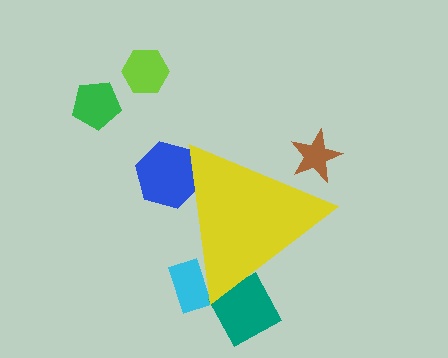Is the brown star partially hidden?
Yes, the brown star is partially hidden behind the yellow triangle.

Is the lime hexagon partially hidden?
No, the lime hexagon is fully visible.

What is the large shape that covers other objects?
A yellow triangle.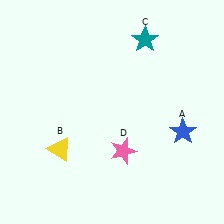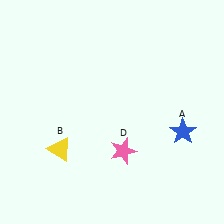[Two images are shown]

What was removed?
The teal star (C) was removed in Image 2.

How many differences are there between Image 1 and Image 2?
There is 1 difference between the two images.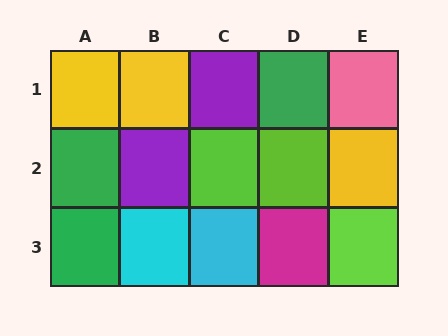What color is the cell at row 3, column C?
Cyan.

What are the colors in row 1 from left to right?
Yellow, yellow, purple, green, pink.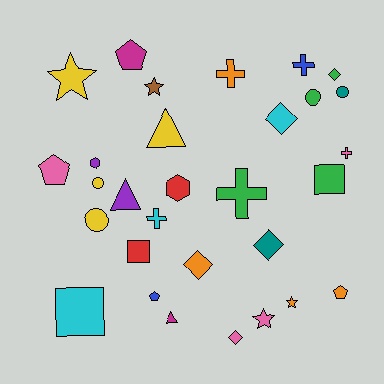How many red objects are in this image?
There are 2 red objects.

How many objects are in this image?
There are 30 objects.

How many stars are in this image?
There are 4 stars.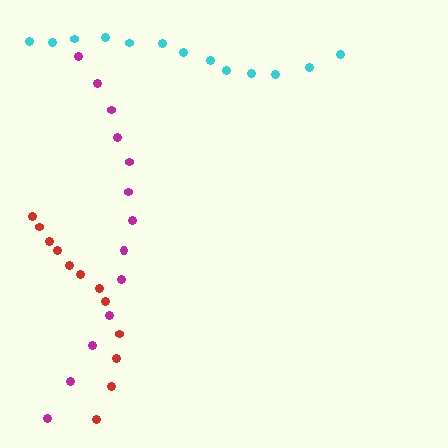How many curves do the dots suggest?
There are 3 distinct paths.